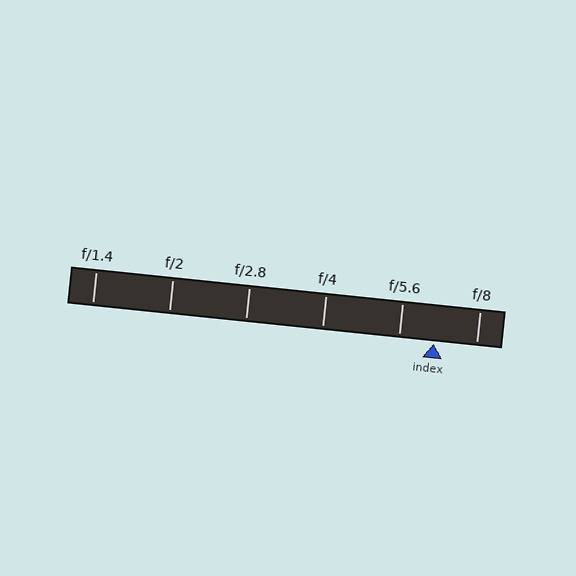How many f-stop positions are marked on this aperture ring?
There are 6 f-stop positions marked.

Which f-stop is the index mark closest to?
The index mark is closest to f/5.6.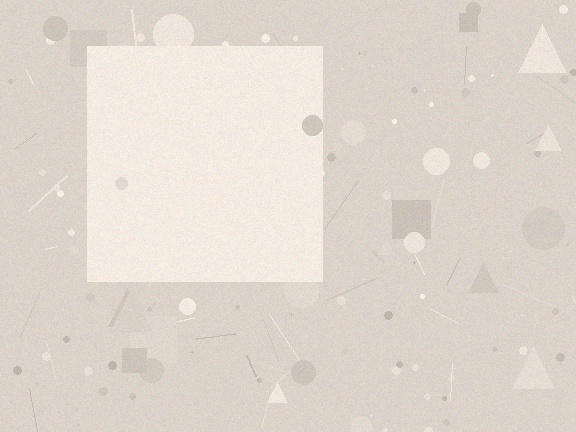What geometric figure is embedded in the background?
A square is embedded in the background.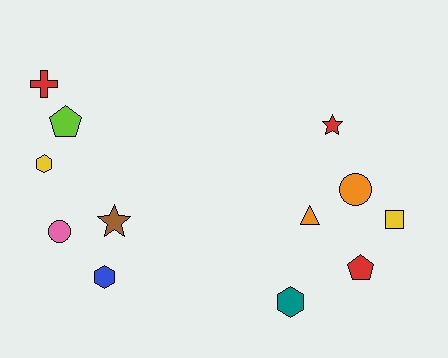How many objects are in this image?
There are 12 objects.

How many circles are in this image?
There are 2 circles.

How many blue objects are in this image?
There is 1 blue object.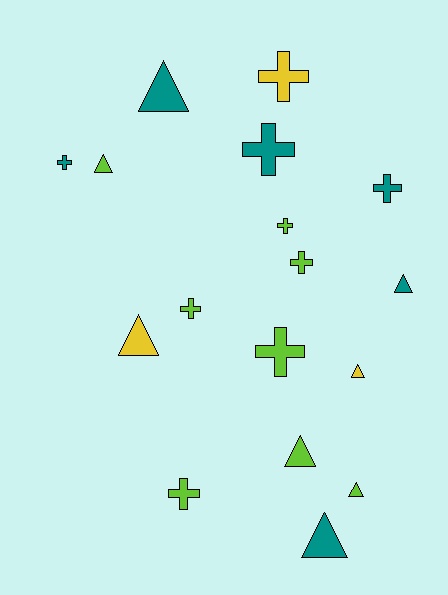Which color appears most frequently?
Lime, with 8 objects.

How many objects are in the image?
There are 17 objects.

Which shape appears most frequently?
Cross, with 9 objects.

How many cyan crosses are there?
There are no cyan crosses.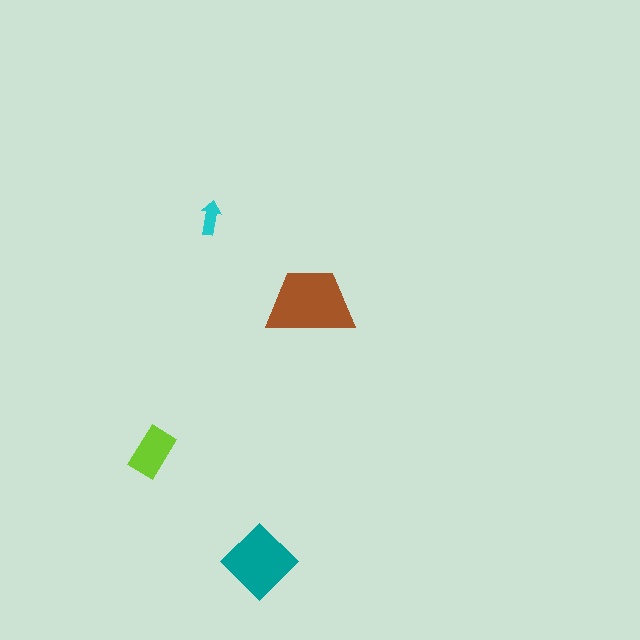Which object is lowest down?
The teal diamond is bottommost.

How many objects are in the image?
There are 4 objects in the image.